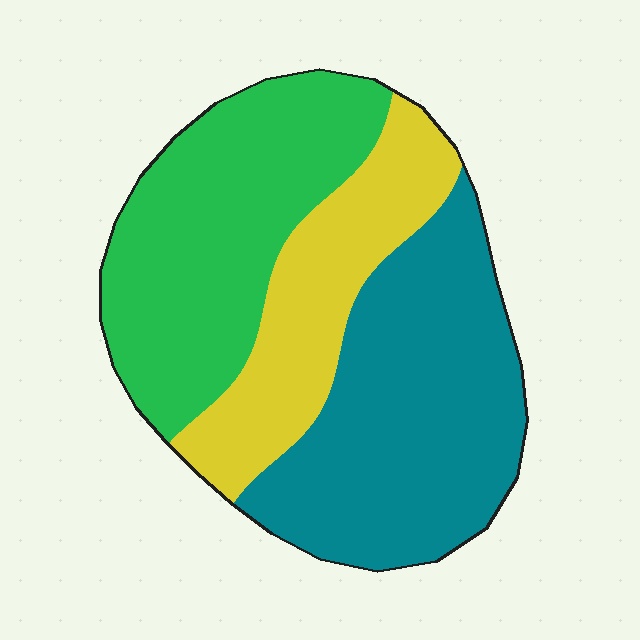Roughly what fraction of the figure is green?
Green covers around 35% of the figure.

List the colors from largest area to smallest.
From largest to smallest: teal, green, yellow.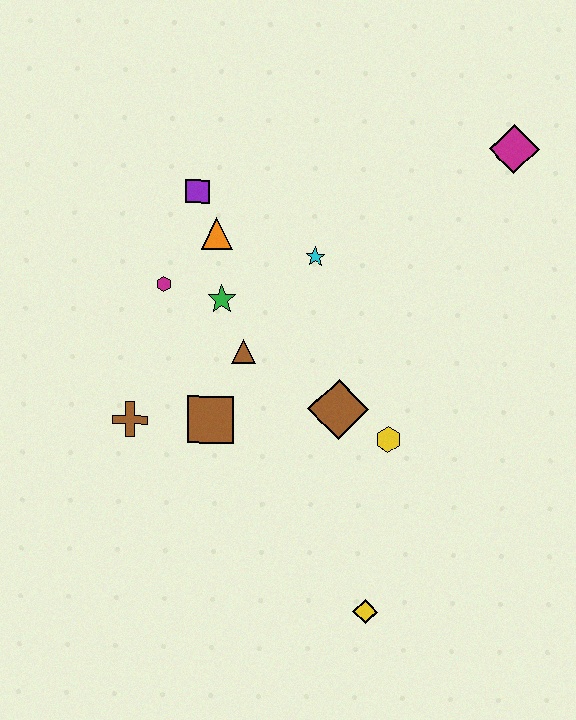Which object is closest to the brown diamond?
The yellow hexagon is closest to the brown diamond.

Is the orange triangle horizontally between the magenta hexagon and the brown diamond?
Yes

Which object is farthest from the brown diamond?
The magenta diamond is farthest from the brown diamond.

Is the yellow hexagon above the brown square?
No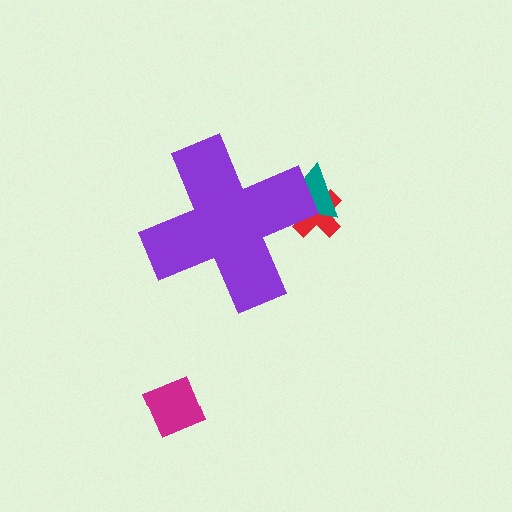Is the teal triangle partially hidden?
Yes, the teal triangle is partially hidden behind the purple cross.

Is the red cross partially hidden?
Yes, the red cross is partially hidden behind the purple cross.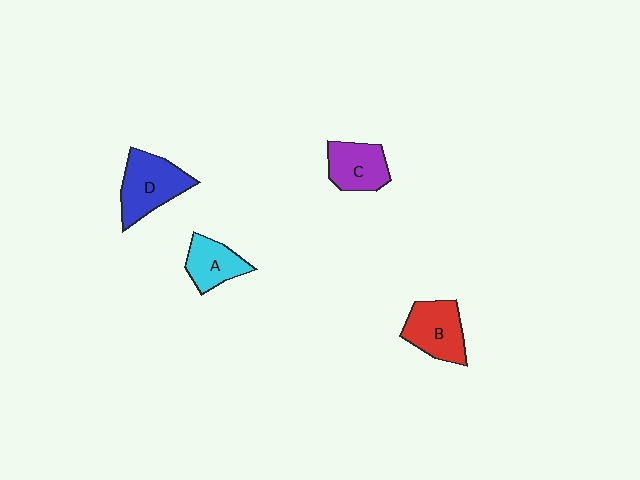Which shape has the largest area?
Shape D (blue).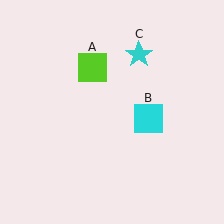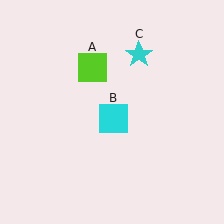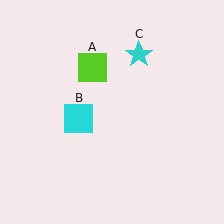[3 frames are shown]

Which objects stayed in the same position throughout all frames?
Lime square (object A) and cyan star (object C) remained stationary.